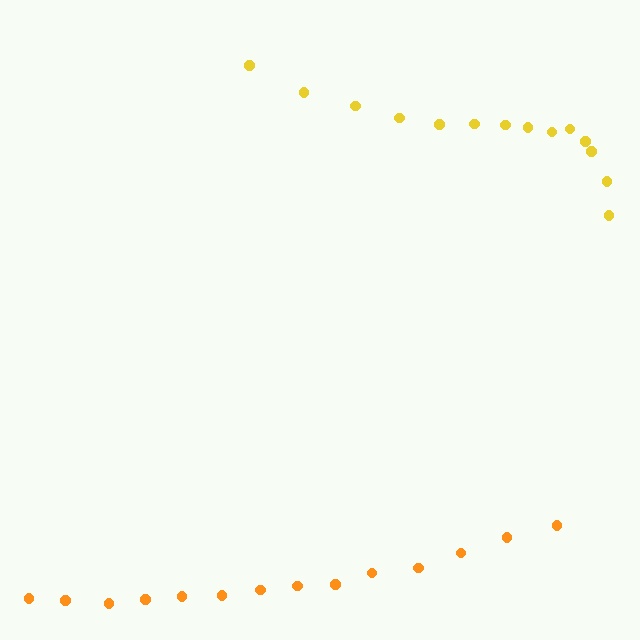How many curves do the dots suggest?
There are 2 distinct paths.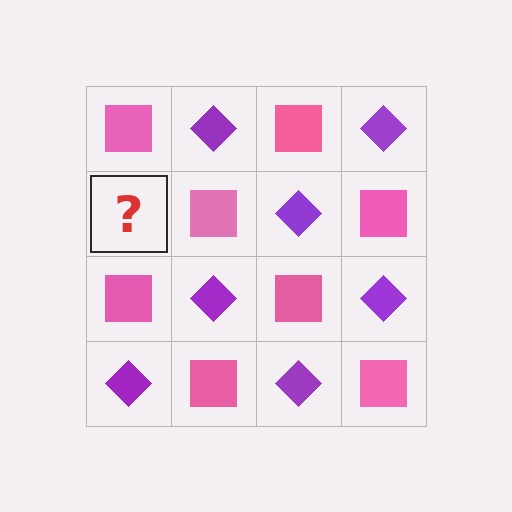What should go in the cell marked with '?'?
The missing cell should contain a purple diamond.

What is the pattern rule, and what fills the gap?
The rule is that it alternates pink square and purple diamond in a checkerboard pattern. The gap should be filled with a purple diamond.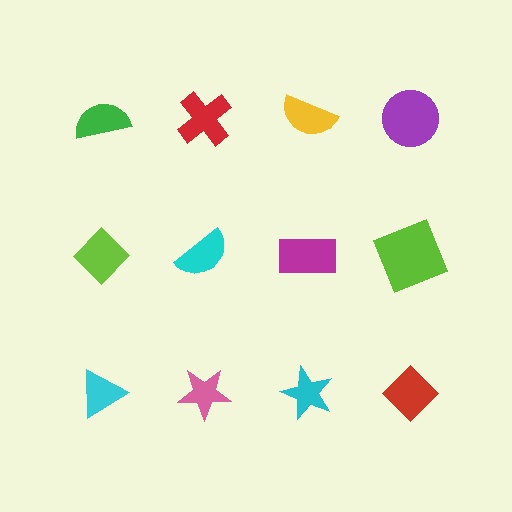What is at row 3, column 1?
A cyan triangle.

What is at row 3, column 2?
A pink star.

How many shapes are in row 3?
4 shapes.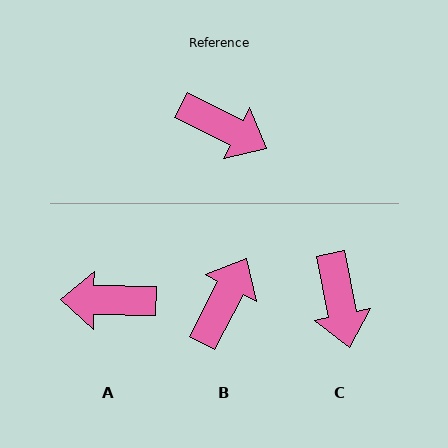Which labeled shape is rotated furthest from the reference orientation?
A, about 154 degrees away.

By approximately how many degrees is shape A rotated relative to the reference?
Approximately 154 degrees clockwise.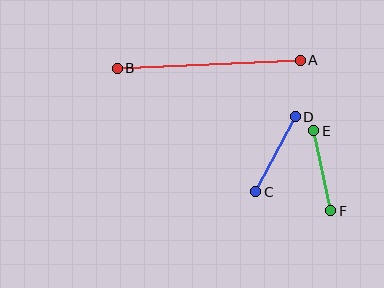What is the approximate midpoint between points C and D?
The midpoint is at approximately (275, 154) pixels.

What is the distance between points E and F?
The distance is approximately 82 pixels.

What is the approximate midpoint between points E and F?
The midpoint is at approximately (322, 171) pixels.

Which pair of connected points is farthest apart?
Points A and B are farthest apart.